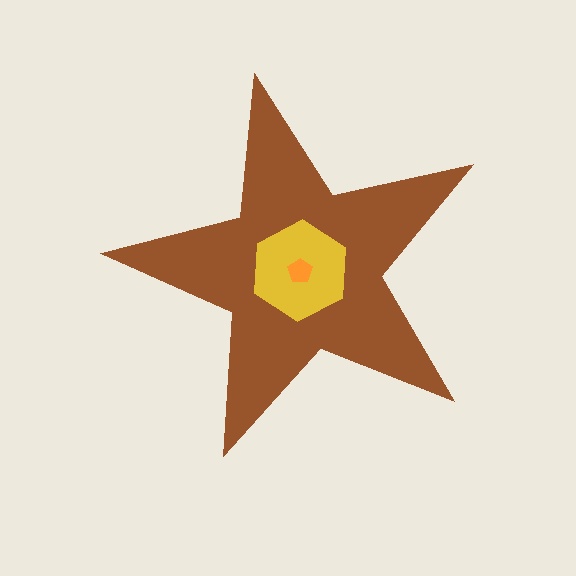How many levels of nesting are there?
3.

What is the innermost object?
The orange pentagon.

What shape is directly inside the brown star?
The yellow hexagon.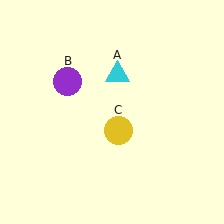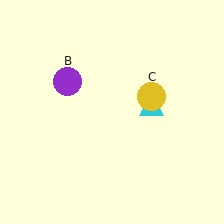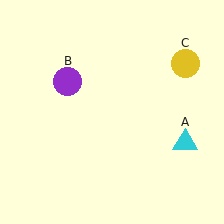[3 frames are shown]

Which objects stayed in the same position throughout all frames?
Purple circle (object B) remained stationary.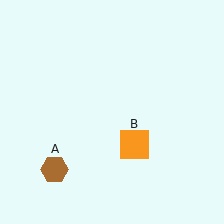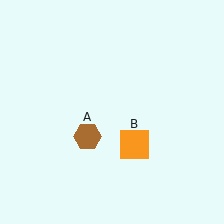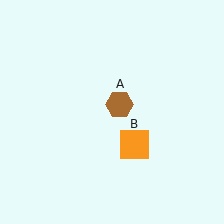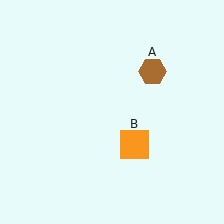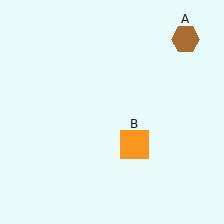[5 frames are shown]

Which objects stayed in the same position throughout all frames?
Orange square (object B) remained stationary.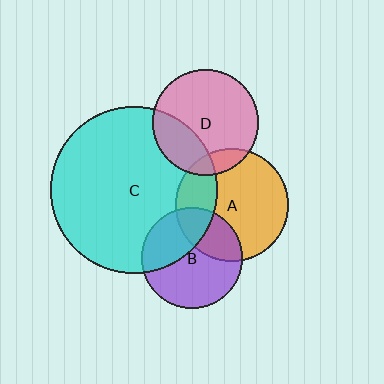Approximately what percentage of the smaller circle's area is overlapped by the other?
Approximately 35%.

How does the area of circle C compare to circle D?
Approximately 2.5 times.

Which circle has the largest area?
Circle C (cyan).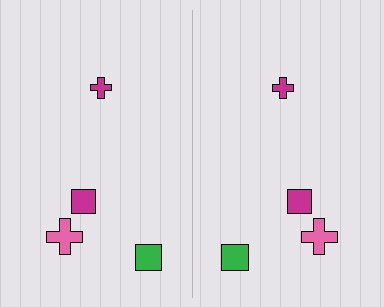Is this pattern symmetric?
Yes, this pattern has bilateral (reflection) symmetry.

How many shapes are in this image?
There are 8 shapes in this image.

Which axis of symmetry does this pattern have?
The pattern has a vertical axis of symmetry running through the center of the image.